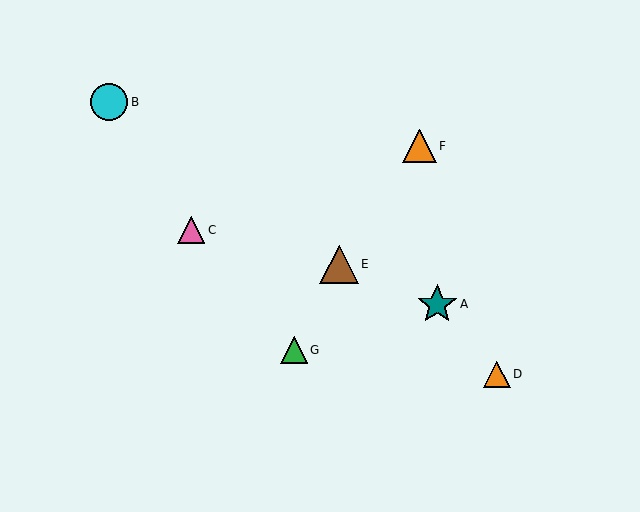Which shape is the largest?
The teal star (labeled A) is the largest.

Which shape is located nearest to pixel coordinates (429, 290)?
The teal star (labeled A) at (437, 304) is nearest to that location.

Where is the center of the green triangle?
The center of the green triangle is at (294, 350).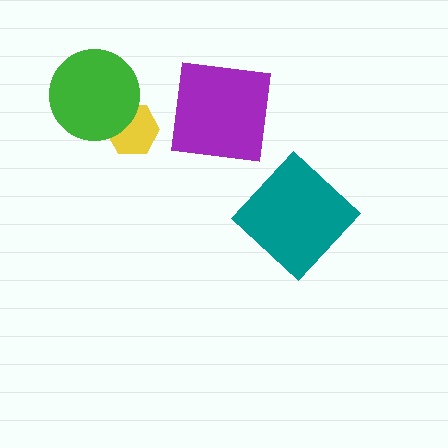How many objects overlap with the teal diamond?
0 objects overlap with the teal diamond.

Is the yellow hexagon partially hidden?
Yes, it is partially covered by another shape.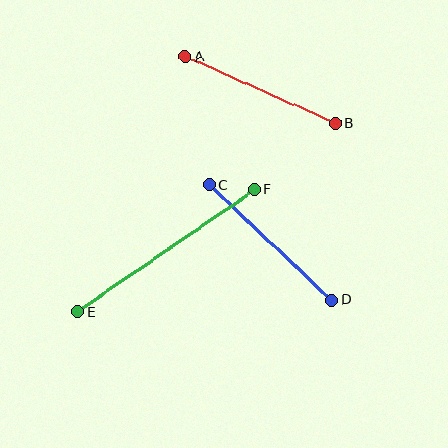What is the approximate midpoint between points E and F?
The midpoint is at approximately (166, 251) pixels.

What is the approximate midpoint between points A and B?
The midpoint is at approximately (260, 90) pixels.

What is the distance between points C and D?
The distance is approximately 168 pixels.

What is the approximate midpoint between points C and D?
The midpoint is at approximately (270, 243) pixels.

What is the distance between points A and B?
The distance is approximately 164 pixels.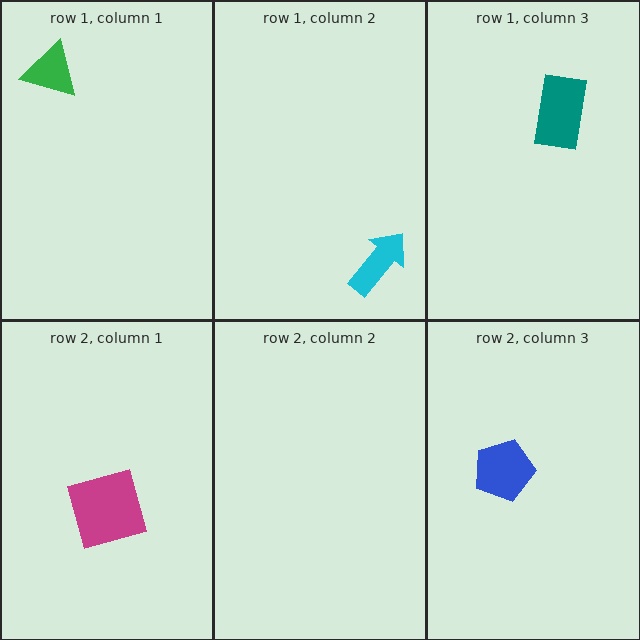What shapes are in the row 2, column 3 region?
The blue pentagon.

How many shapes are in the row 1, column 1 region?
1.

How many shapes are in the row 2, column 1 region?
1.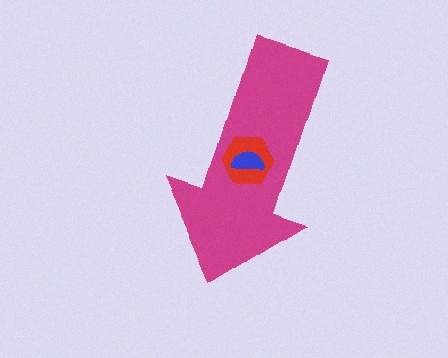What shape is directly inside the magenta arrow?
The red hexagon.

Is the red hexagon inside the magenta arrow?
Yes.